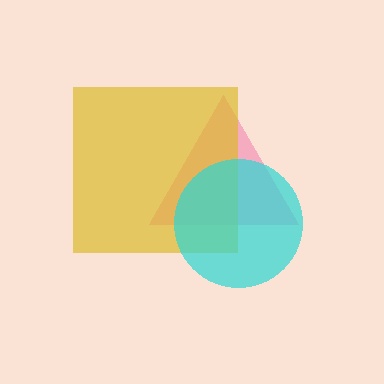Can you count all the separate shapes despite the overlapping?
Yes, there are 3 separate shapes.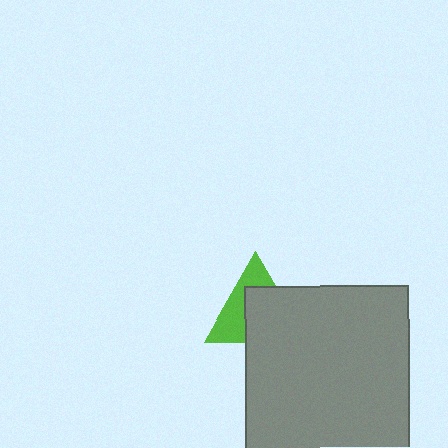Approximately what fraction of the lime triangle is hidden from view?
Roughly 57% of the lime triangle is hidden behind the gray square.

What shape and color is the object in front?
The object in front is a gray square.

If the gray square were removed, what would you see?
You would see the complete lime triangle.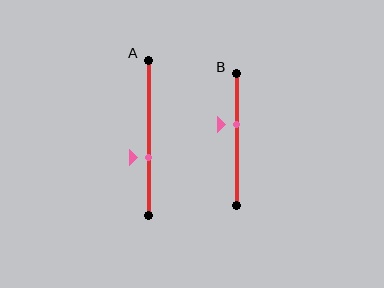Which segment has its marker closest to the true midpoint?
Segment B has its marker closest to the true midpoint.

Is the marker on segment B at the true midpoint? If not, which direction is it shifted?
No, the marker on segment B is shifted upward by about 12% of the segment length.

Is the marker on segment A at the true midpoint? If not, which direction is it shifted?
No, the marker on segment A is shifted downward by about 13% of the segment length.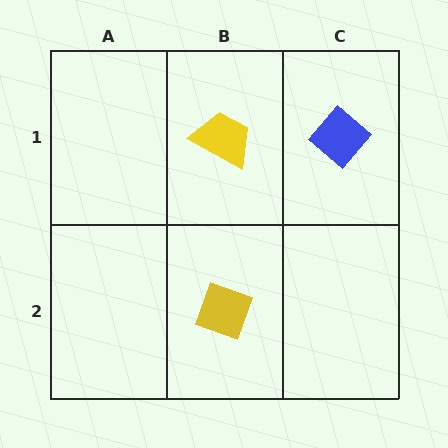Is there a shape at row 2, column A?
No, that cell is empty.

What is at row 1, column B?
A yellow trapezoid.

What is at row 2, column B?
A yellow diamond.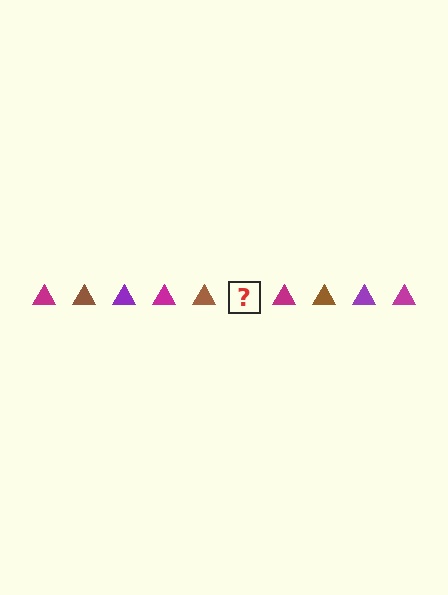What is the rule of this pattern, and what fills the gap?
The rule is that the pattern cycles through magenta, brown, purple triangles. The gap should be filled with a purple triangle.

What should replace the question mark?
The question mark should be replaced with a purple triangle.